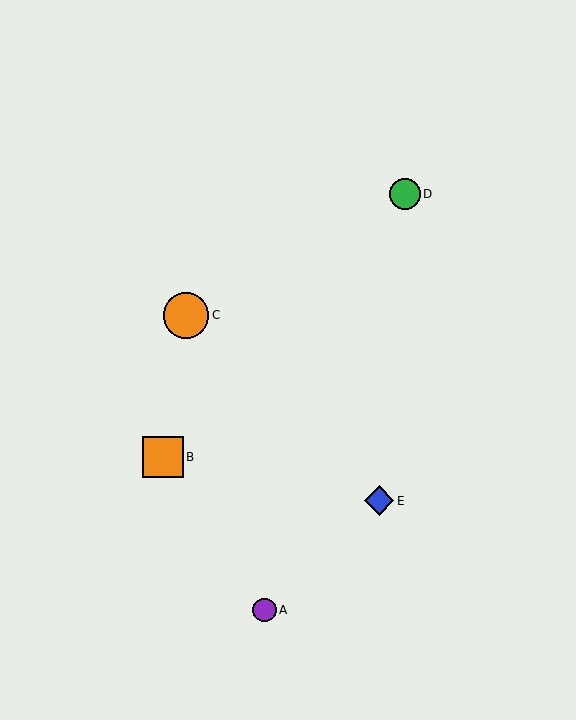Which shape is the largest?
The orange circle (labeled C) is the largest.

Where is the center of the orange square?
The center of the orange square is at (163, 457).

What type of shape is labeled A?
Shape A is a purple circle.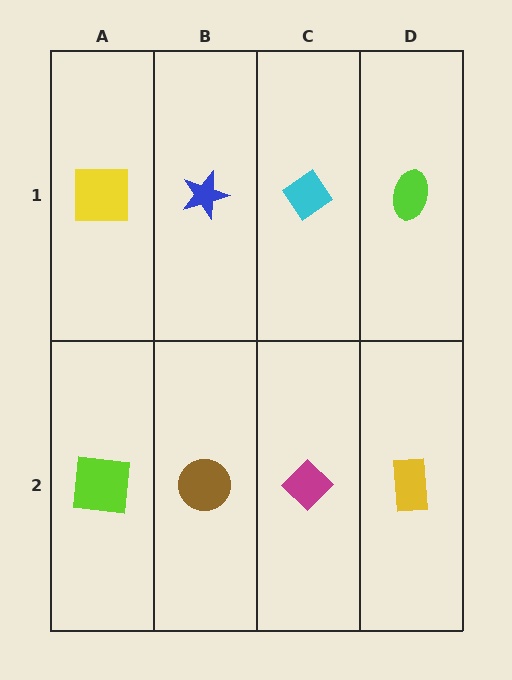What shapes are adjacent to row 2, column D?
A lime ellipse (row 1, column D), a magenta diamond (row 2, column C).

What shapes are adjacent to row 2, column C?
A cyan diamond (row 1, column C), a brown circle (row 2, column B), a yellow rectangle (row 2, column D).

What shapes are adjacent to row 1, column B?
A brown circle (row 2, column B), a yellow square (row 1, column A), a cyan diamond (row 1, column C).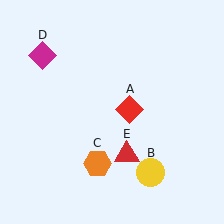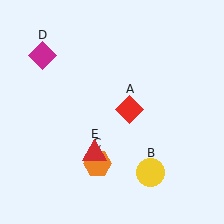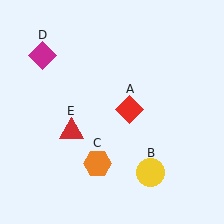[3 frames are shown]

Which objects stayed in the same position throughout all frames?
Red diamond (object A) and yellow circle (object B) and orange hexagon (object C) and magenta diamond (object D) remained stationary.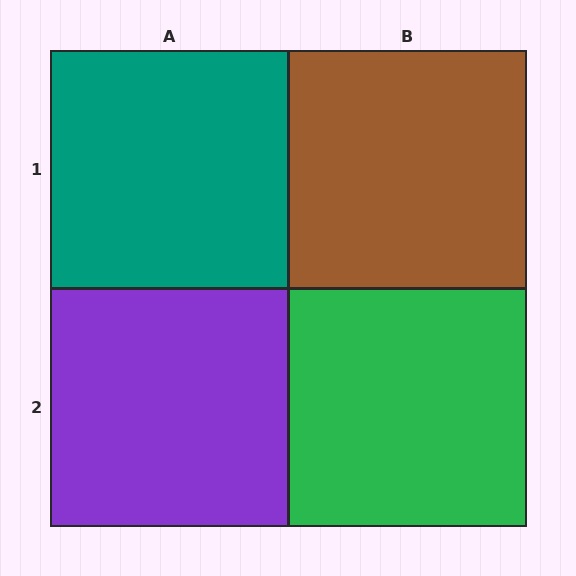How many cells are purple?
1 cell is purple.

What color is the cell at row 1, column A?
Teal.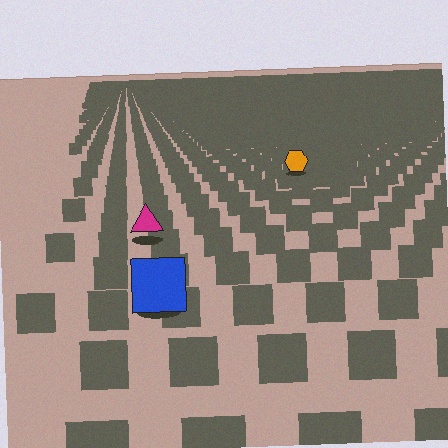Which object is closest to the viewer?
The blue square is closest. The texture marks near it are larger and more spread out.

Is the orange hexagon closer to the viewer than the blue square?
No. The blue square is closer — you can tell from the texture gradient: the ground texture is coarser near it.